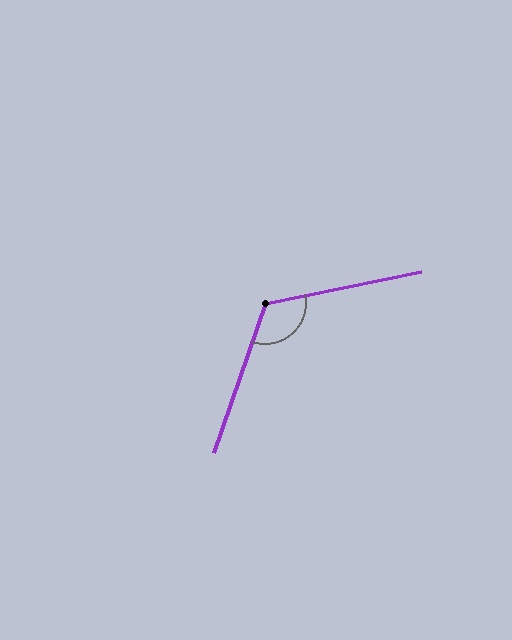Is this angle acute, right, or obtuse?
It is obtuse.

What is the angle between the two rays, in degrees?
Approximately 120 degrees.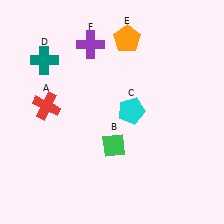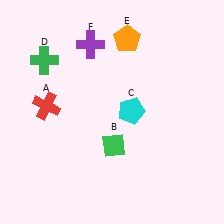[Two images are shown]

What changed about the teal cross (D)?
In Image 1, D is teal. In Image 2, it changed to green.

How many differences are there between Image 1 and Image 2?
There is 1 difference between the two images.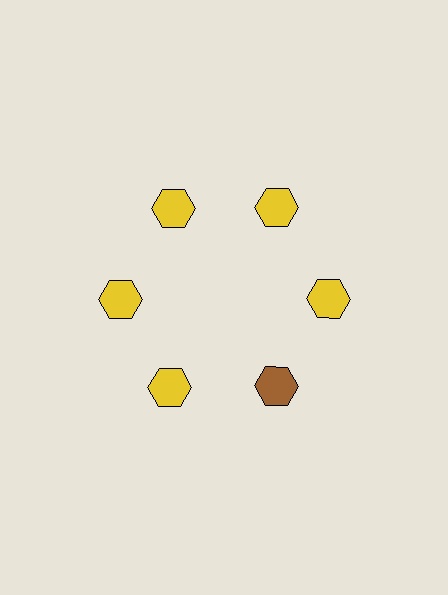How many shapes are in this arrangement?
There are 6 shapes arranged in a ring pattern.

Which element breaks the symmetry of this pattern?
The brown hexagon at roughly the 5 o'clock position breaks the symmetry. All other shapes are yellow hexagons.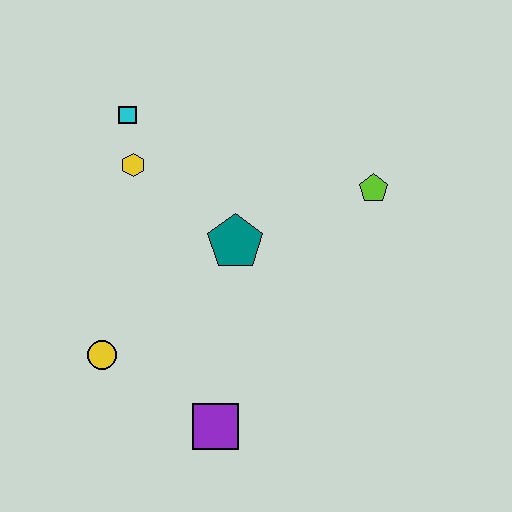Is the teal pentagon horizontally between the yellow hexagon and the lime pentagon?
Yes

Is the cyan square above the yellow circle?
Yes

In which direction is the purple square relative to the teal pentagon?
The purple square is below the teal pentagon.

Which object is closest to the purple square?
The yellow circle is closest to the purple square.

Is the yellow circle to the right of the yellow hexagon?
No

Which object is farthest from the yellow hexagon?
The purple square is farthest from the yellow hexagon.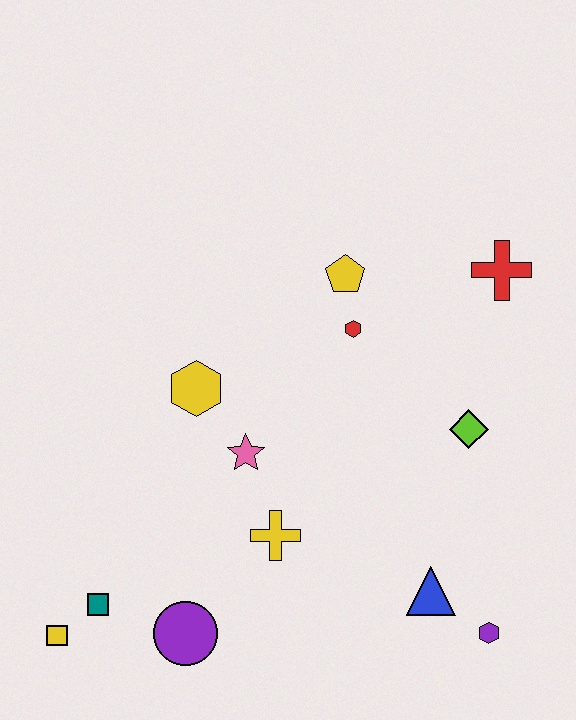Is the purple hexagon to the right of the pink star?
Yes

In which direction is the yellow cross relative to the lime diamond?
The yellow cross is to the left of the lime diamond.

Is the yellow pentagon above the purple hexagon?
Yes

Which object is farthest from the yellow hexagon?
The purple hexagon is farthest from the yellow hexagon.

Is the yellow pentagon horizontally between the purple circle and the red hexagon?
Yes